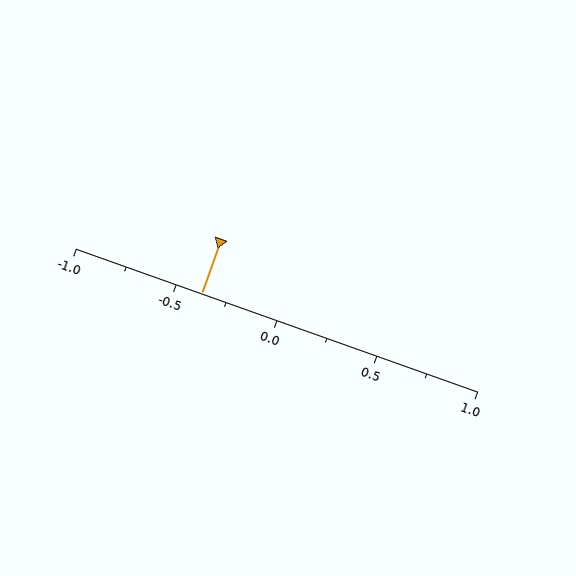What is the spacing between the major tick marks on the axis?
The major ticks are spaced 0.5 apart.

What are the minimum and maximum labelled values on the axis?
The axis runs from -1.0 to 1.0.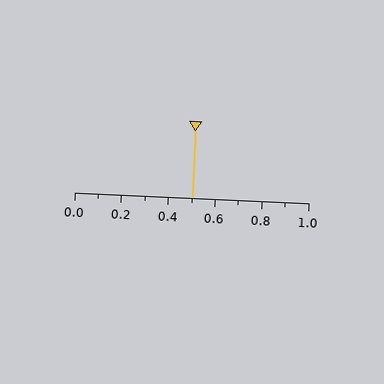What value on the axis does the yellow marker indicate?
The marker indicates approximately 0.5.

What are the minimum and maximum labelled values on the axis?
The axis runs from 0.0 to 1.0.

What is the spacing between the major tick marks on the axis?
The major ticks are spaced 0.2 apart.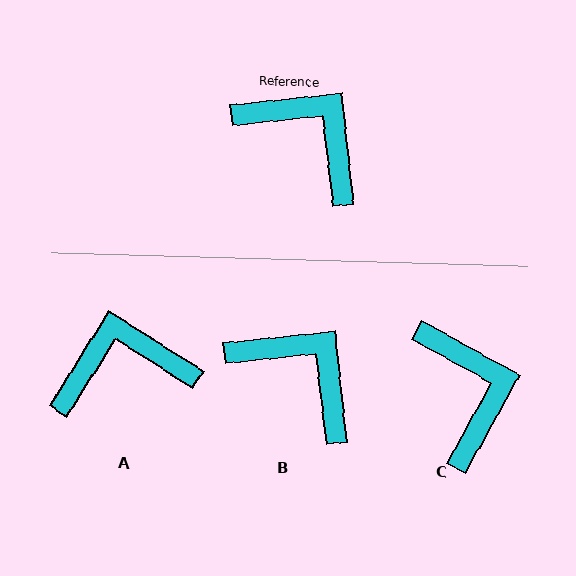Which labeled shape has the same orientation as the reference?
B.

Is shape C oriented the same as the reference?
No, it is off by about 35 degrees.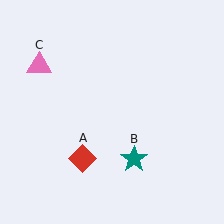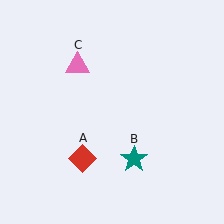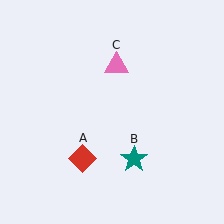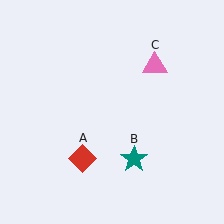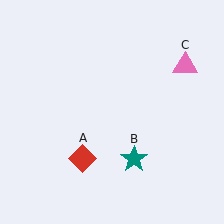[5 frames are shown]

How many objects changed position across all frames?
1 object changed position: pink triangle (object C).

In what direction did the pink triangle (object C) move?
The pink triangle (object C) moved right.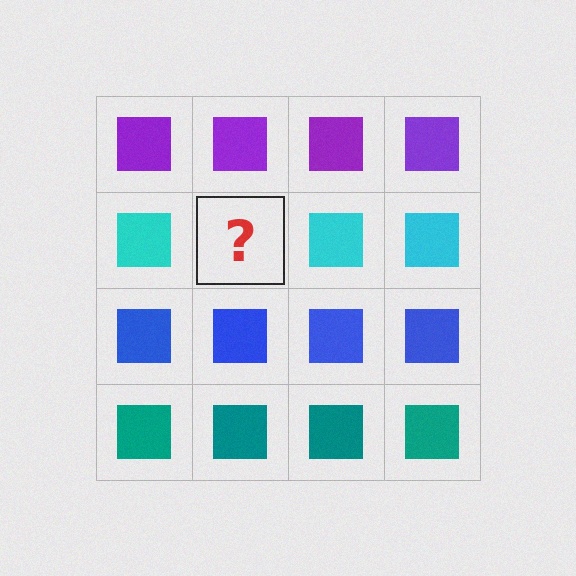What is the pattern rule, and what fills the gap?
The rule is that each row has a consistent color. The gap should be filled with a cyan square.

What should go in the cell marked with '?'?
The missing cell should contain a cyan square.